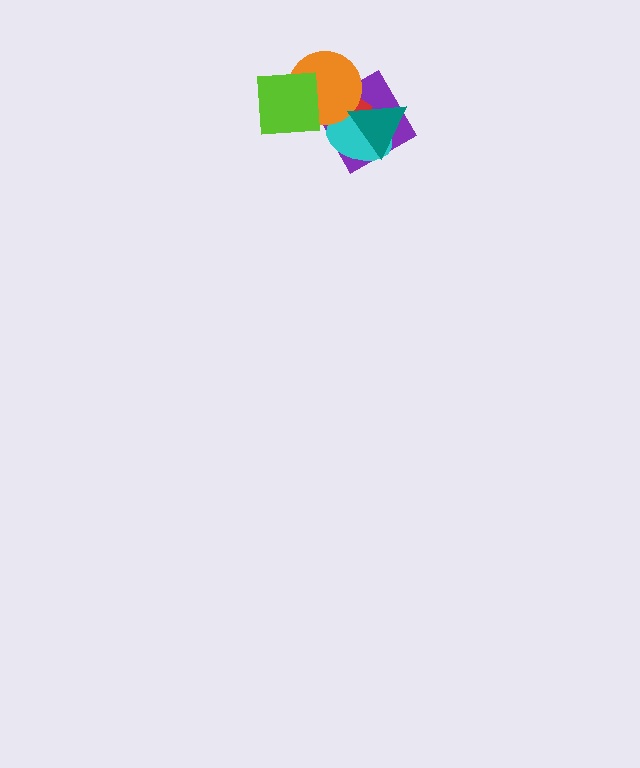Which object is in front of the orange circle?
The lime square is in front of the orange circle.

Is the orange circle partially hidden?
Yes, it is partially covered by another shape.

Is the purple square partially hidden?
Yes, it is partially covered by another shape.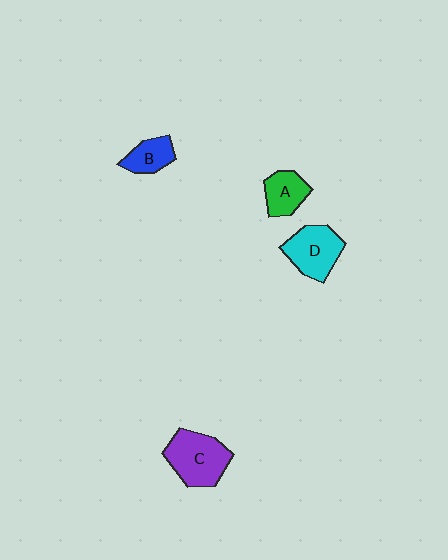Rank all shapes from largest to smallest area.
From largest to smallest: C (purple), D (cyan), A (green), B (blue).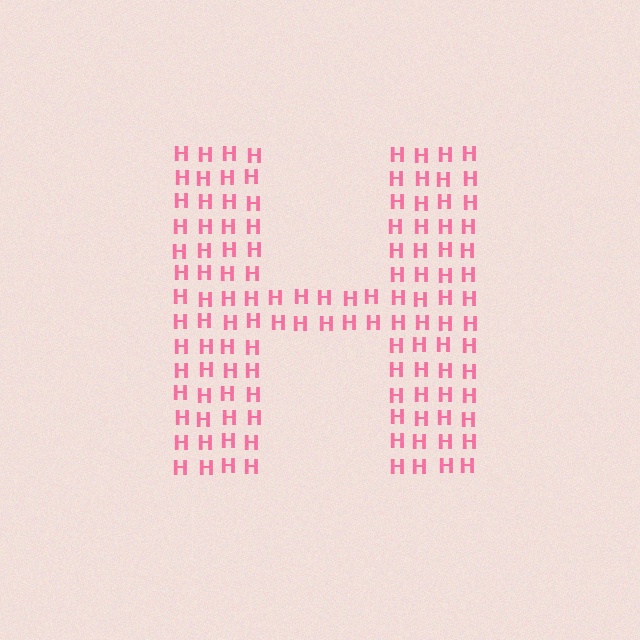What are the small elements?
The small elements are letter H's.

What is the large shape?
The large shape is the letter H.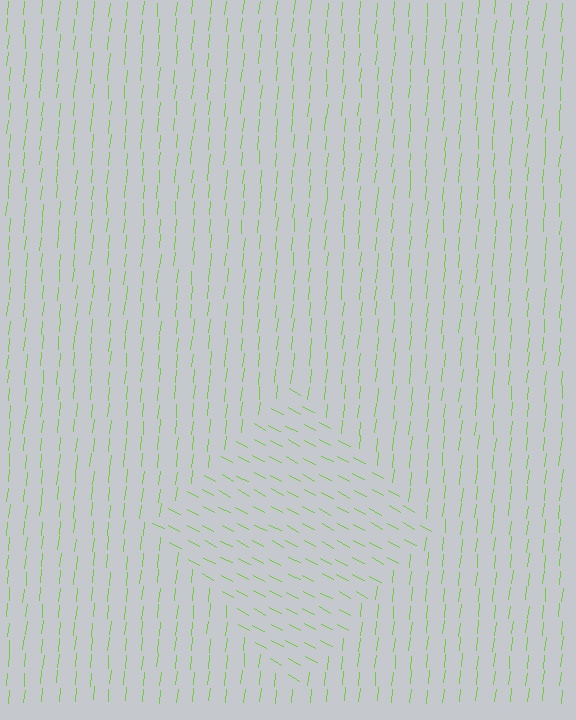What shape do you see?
I see a diamond.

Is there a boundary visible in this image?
Yes, there is a texture boundary formed by a change in line orientation.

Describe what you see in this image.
The image is filled with small lime line segments. A diamond region in the image has lines oriented differently from the surrounding lines, creating a visible texture boundary.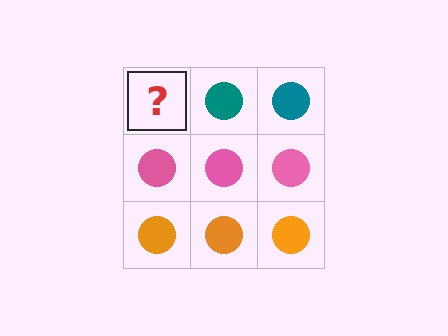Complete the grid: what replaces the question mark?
The question mark should be replaced with a teal circle.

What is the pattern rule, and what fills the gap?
The rule is that each row has a consistent color. The gap should be filled with a teal circle.